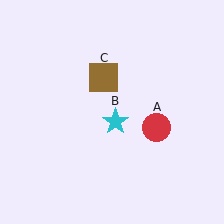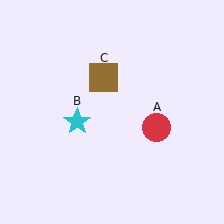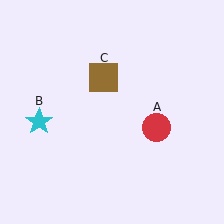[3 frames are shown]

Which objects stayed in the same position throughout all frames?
Red circle (object A) and brown square (object C) remained stationary.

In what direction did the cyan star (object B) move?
The cyan star (object B) moved left.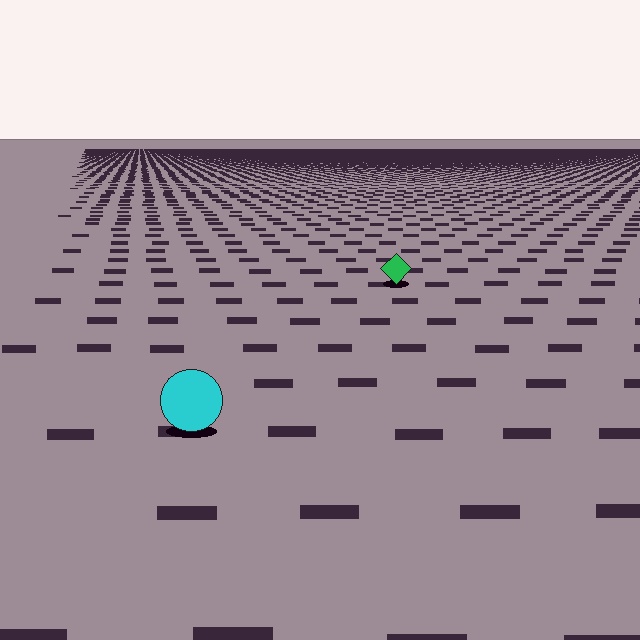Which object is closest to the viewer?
The cyan circle is closest. The texture marks near it are larger and more spread out.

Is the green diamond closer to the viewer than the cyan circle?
No. The cyan circle is closer — you can tell from the texture gradient: the ground texture is coarser near it.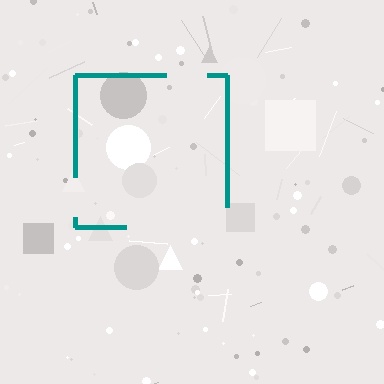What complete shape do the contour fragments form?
The contour fragments form a square.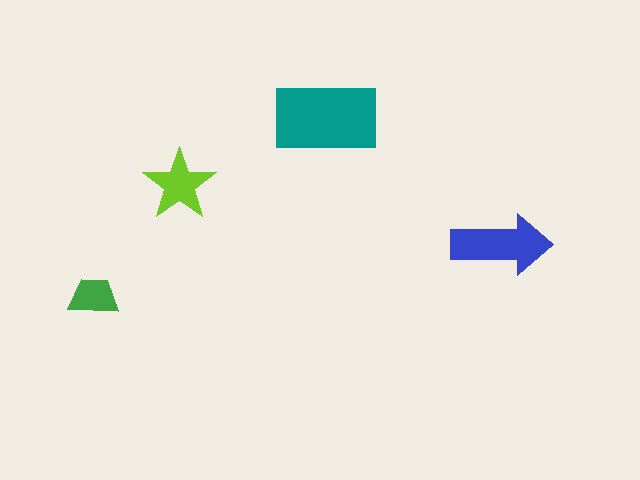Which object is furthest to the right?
The blue arrow is rightmost.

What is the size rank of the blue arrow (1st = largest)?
2nd.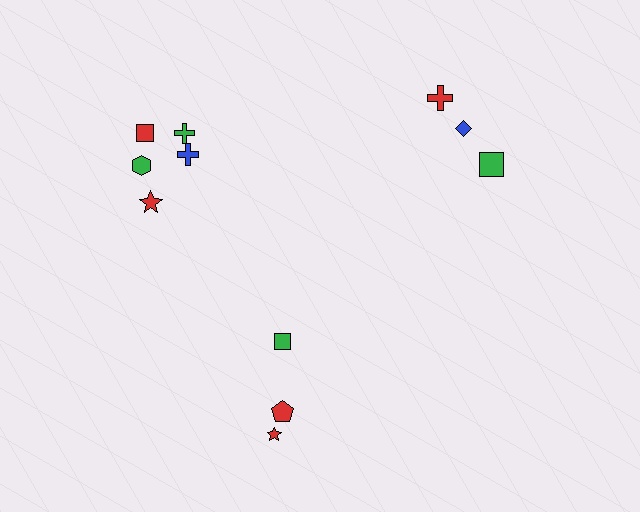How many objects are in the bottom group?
There are 3 objects.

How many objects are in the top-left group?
There are 5 objects.